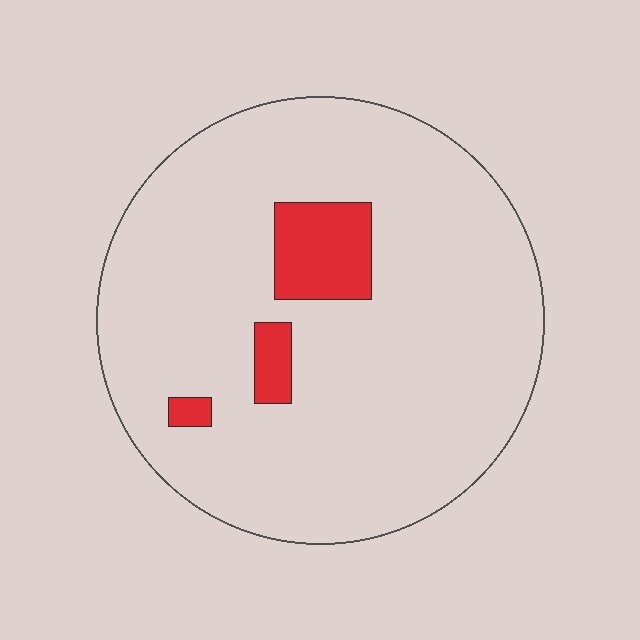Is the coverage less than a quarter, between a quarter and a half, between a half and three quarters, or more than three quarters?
Less than a quarter.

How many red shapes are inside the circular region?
3.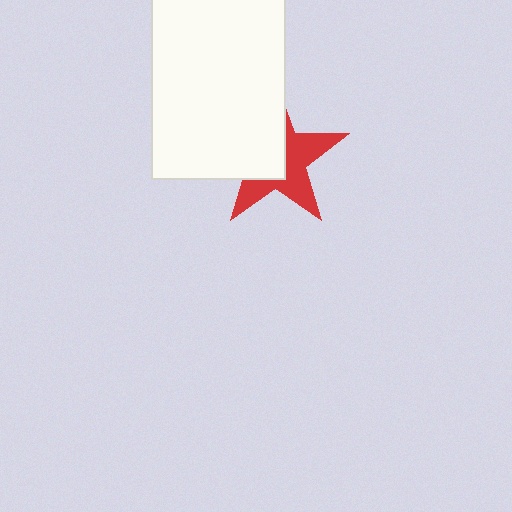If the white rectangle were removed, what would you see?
You would see the complete red star.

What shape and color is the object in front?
The object in front is a white rectangle.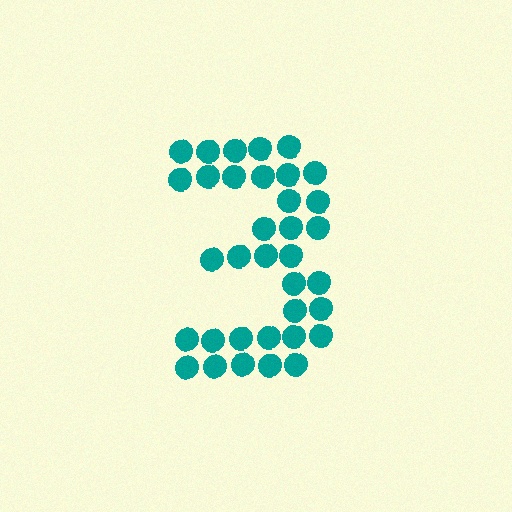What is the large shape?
The large shape is the digit 3.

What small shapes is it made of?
It is made of small circles.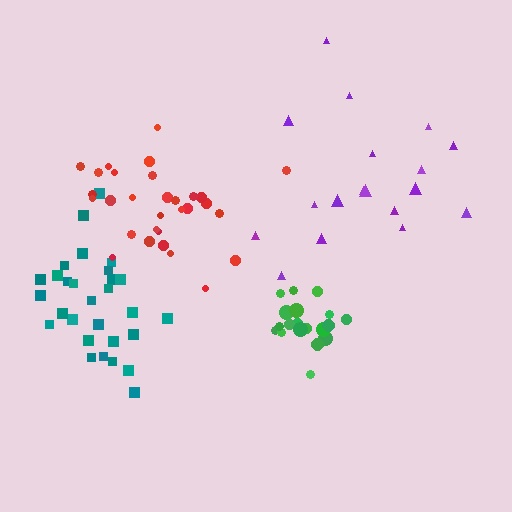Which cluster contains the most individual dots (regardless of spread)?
Red (30).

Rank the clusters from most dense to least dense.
green, red, teal, purple.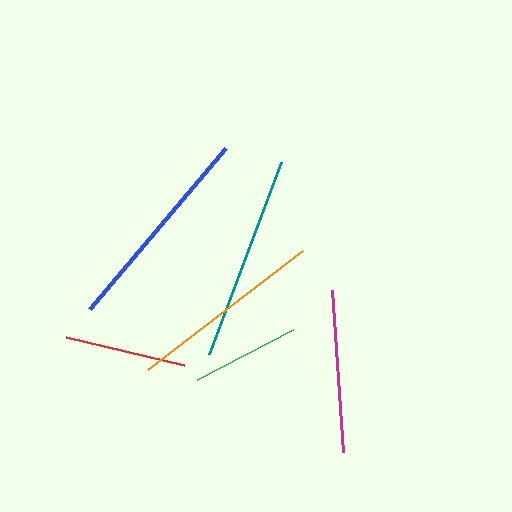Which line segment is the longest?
The blue line is the longest at approximately 211 pixels.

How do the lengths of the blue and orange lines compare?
The blue and orange lines are approximately the same length.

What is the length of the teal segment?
The teal segment is approximately 205 pixels long.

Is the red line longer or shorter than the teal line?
The teal line is longer than the red line.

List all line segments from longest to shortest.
From longest to shortest: blue, teal, orange, magenta, red, green.